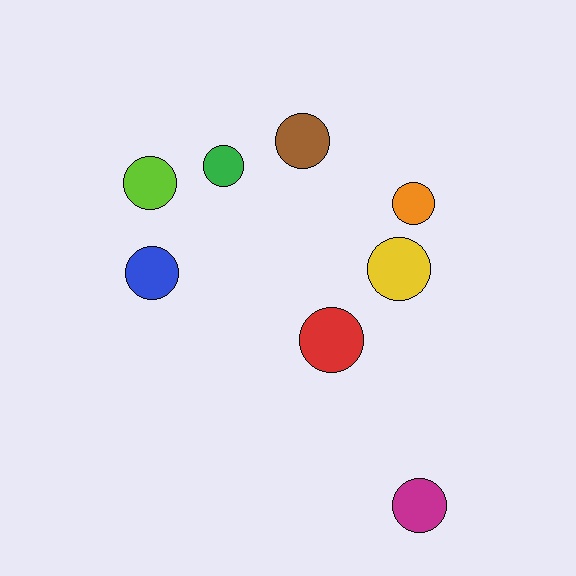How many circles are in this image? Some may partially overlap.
There are 8 circles.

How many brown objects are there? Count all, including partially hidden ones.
There is 1 brown object.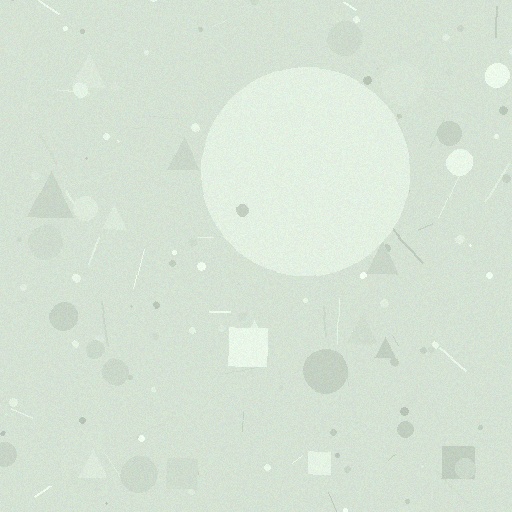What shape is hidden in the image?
A circle is hidden in the image.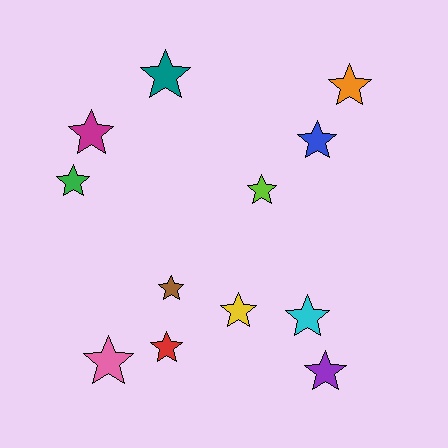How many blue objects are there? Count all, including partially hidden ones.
There is 1 blue object.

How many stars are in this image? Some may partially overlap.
There are 12 stars.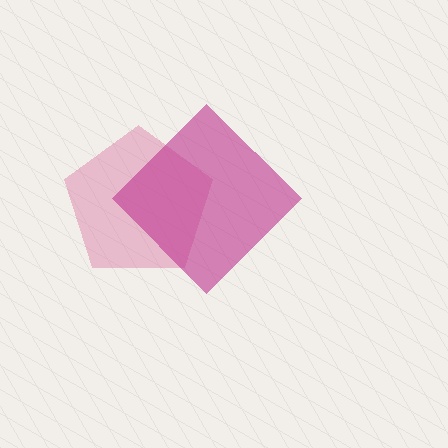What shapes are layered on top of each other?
The layered shapes are: a pink pentagon, a magenta diamond.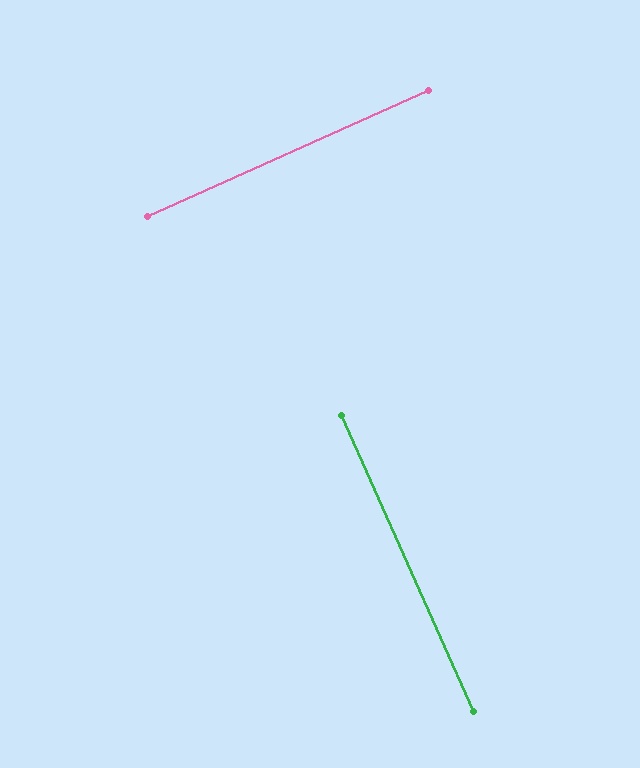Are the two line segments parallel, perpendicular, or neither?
Perpendicular — they meet at approximately 90°.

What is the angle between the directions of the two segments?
Approximately 90 degrees.